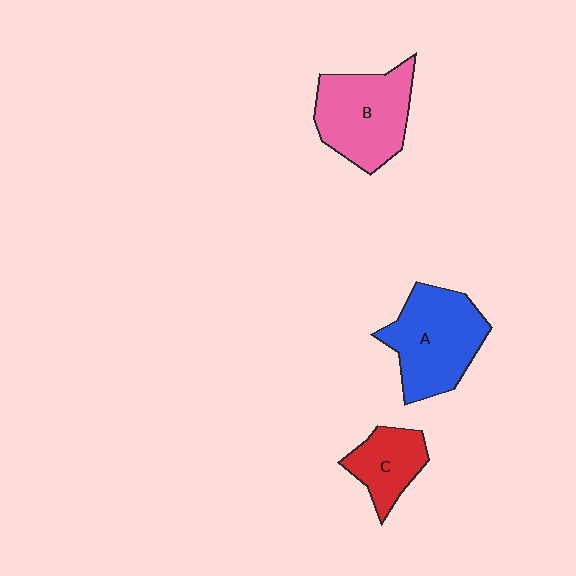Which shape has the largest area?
Shape A (blue).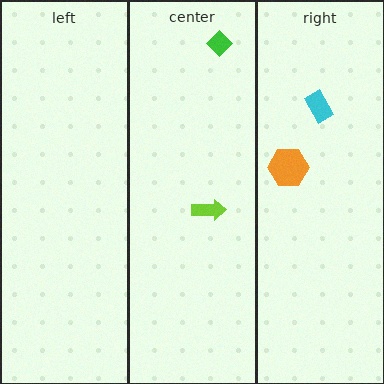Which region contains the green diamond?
The center region.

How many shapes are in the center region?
2.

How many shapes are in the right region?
2.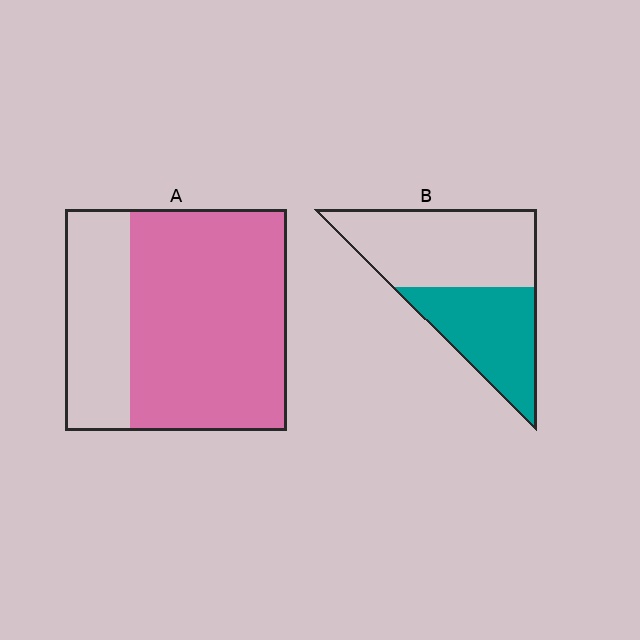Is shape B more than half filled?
No.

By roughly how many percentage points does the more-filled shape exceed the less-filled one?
By roughly 30 percentage points (A over B).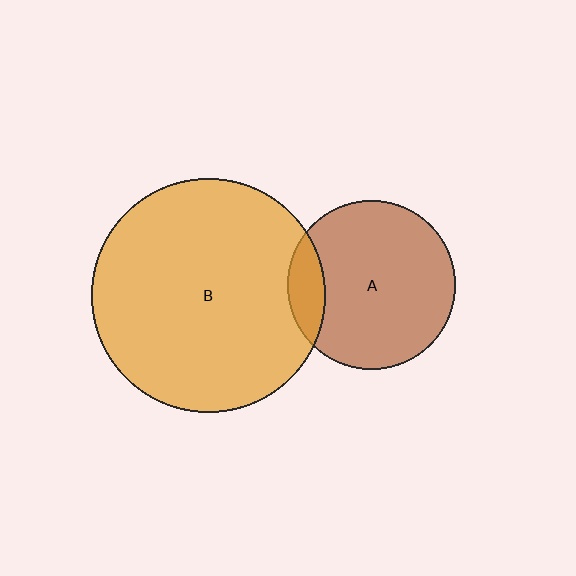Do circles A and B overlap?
Yes.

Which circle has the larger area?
Circle B (orange).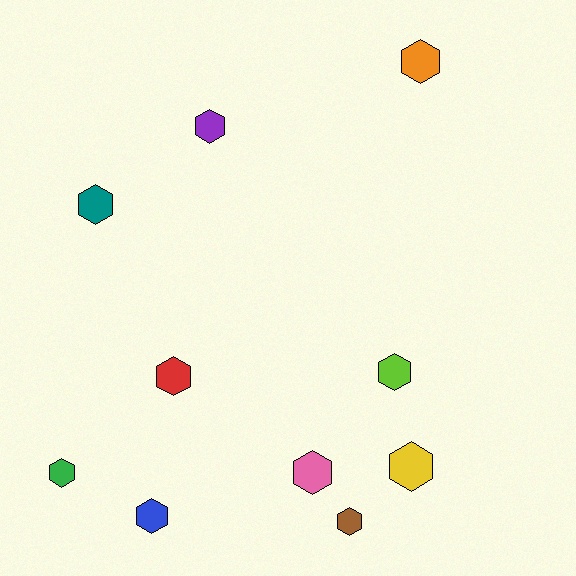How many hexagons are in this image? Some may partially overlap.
There are 10 hexagons.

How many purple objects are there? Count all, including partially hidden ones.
There is 1 purple object.